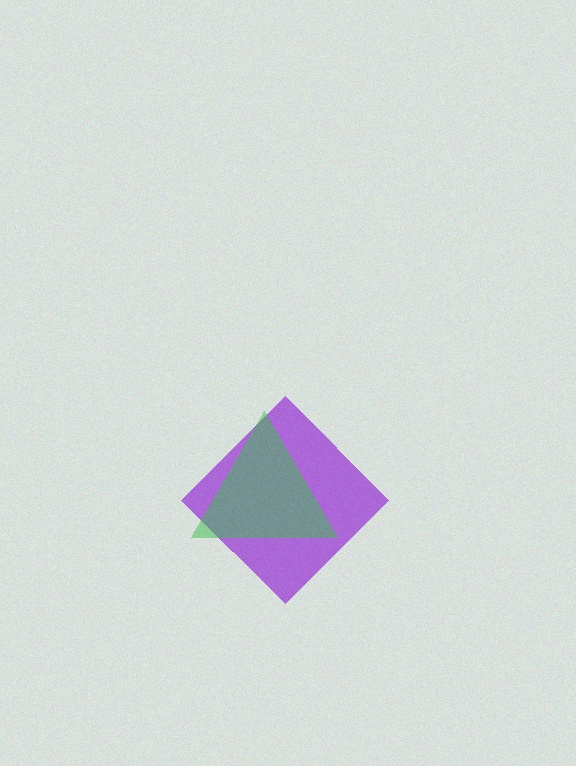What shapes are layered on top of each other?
The layered shapes are: a purple diamond, a green triangle.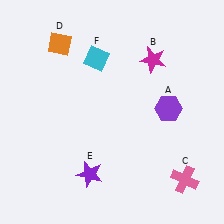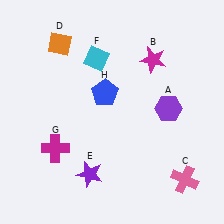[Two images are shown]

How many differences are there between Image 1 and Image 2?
There are 2 differences between the two images.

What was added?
A magenta cross (G), a blue pentagon (H) were added in Image 2.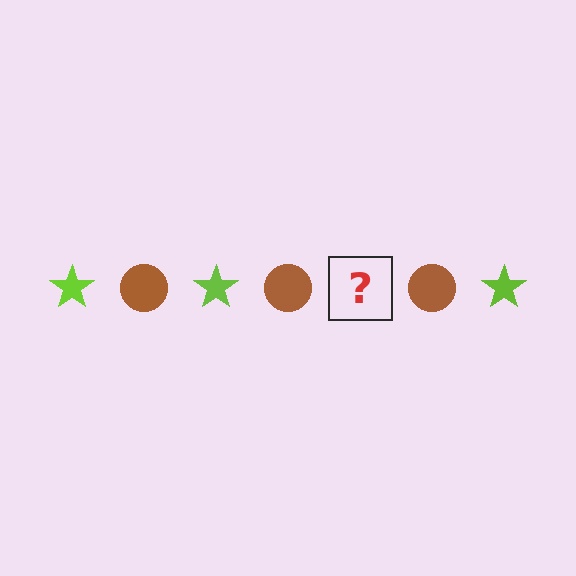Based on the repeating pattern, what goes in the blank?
The blank should be a lime star.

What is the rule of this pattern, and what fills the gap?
The rule is that the pattern alternates between lime star and brown circle. The gap should be filled with a lime star.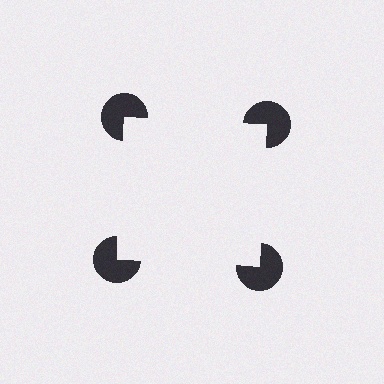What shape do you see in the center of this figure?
An illusory square — its edges are inferred from the aligned wedge cuts in the pac-man discs, not physically drawn.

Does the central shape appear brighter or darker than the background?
It typically appears slightly brighter than the background, even though no actual brightness change is drawn.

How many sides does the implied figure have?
4 sides.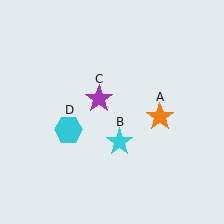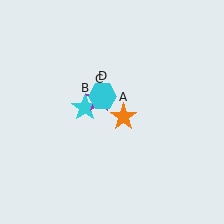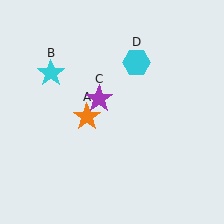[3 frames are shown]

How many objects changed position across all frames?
3 objects changed position: orange star (object A), cyan star (object B), cyan hexagon (object D).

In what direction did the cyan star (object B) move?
The cyan star (object B) moved up and to the left.